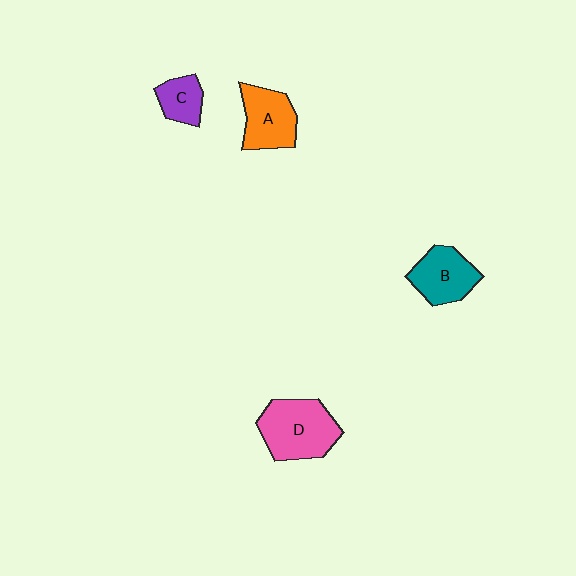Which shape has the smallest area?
Shape C (purple).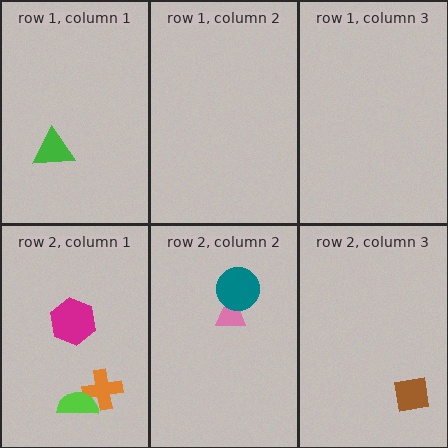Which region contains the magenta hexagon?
The row 2, column 1 region.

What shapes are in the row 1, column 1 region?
The green triangle.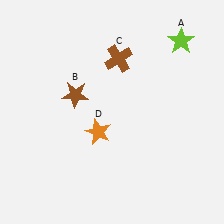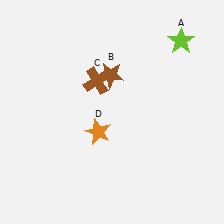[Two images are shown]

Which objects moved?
The objects that moved are: the brown star (B), the brown cross (C).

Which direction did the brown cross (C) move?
The brown cross (C) moved down.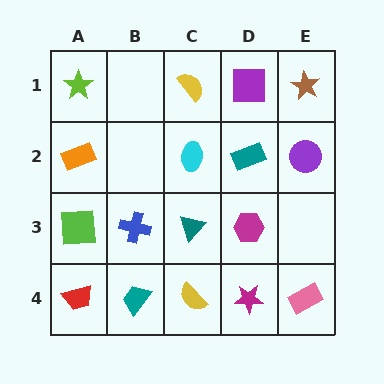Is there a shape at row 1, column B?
No, that cell is empty.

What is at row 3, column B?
A blue cross.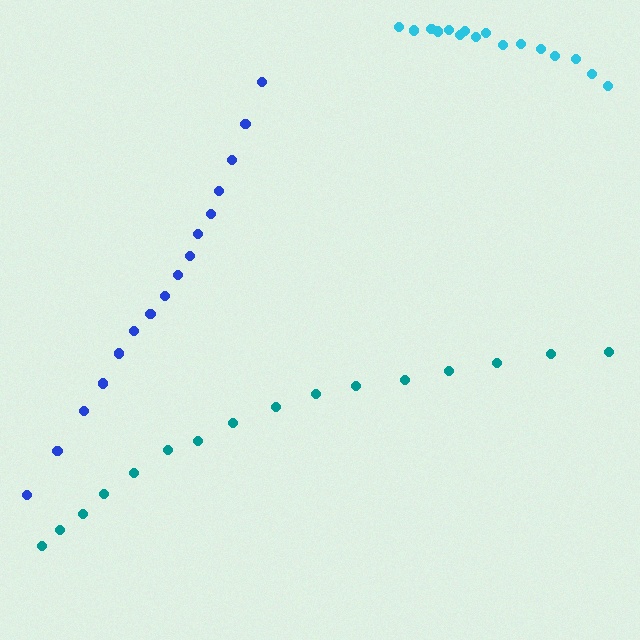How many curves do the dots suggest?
There are 3 distinct paths.